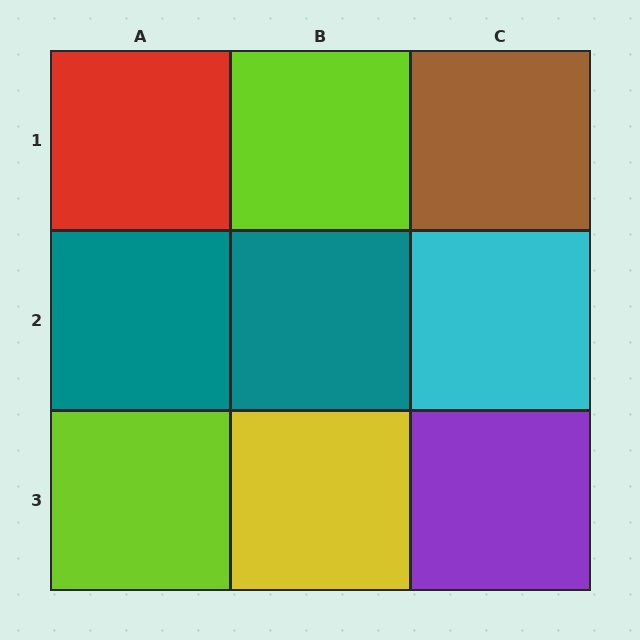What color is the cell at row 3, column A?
Lime.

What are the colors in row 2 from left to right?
Teal, teal, cyan.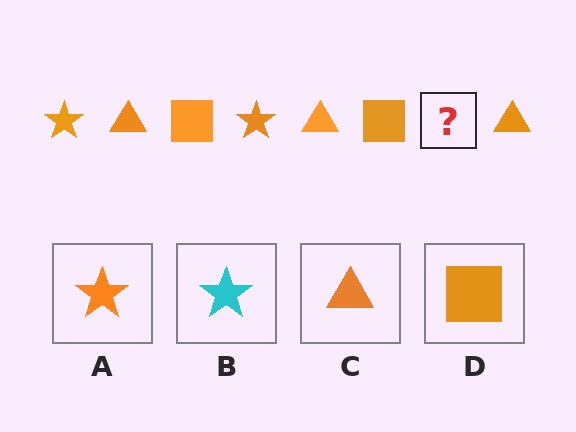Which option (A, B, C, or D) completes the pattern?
A.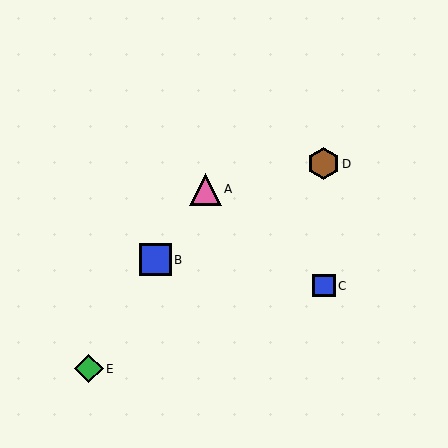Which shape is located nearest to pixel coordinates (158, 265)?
The blue square (labeled B) at (156, 260) is nearest to that location.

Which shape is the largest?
The pink triangle (labeled A) is the largest.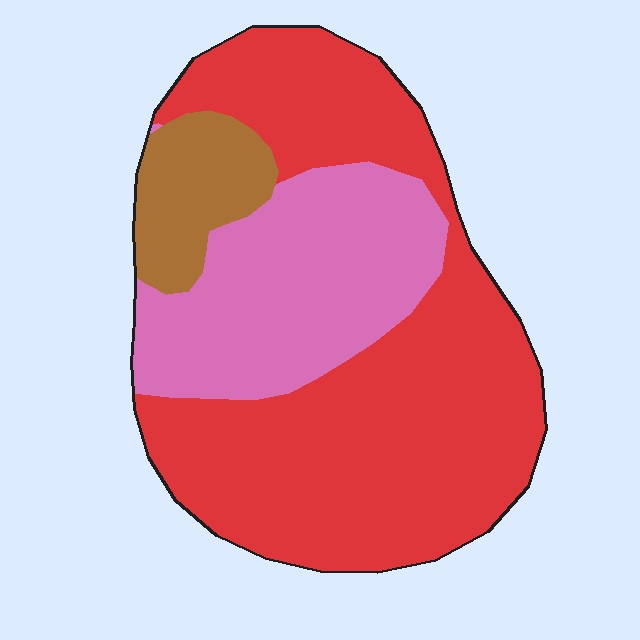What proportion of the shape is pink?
Pink covers roughly 30% of the shape.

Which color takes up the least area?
Brown, at roughly 10%.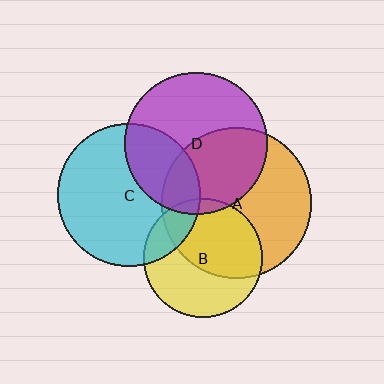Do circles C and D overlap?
Yes.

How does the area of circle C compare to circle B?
Approximately 1.4 times.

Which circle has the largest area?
Circle A (orange).